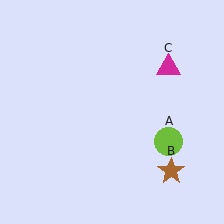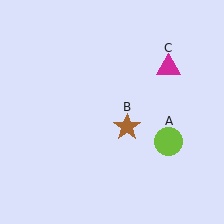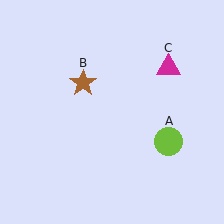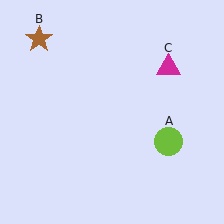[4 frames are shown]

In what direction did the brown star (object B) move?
The brown star (object B) moved up and to the left.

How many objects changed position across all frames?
1 object changed position: brown star (object B).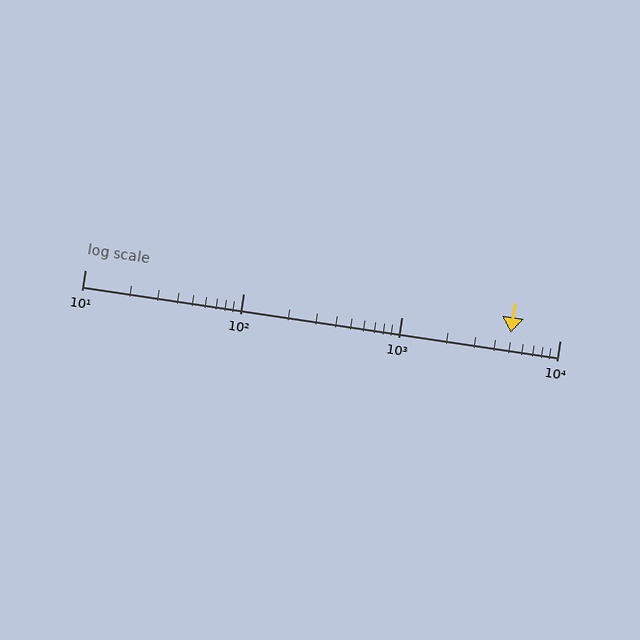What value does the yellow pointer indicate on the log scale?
The pointer indicates approximately 4900.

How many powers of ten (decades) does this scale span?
The scale spans 3 decades, from 10 to 10000.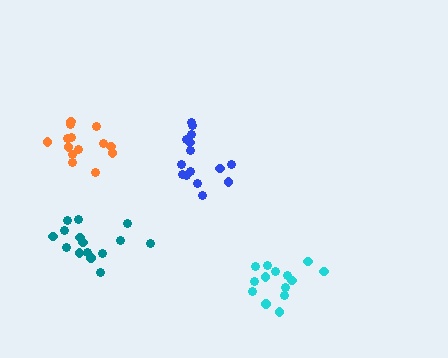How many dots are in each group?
Group 1: 15 dots, Group 2: 14 dots, Group 3: 14 dots, Group 4: 15 dots (58 total).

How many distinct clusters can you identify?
There are 4 distinct clusters.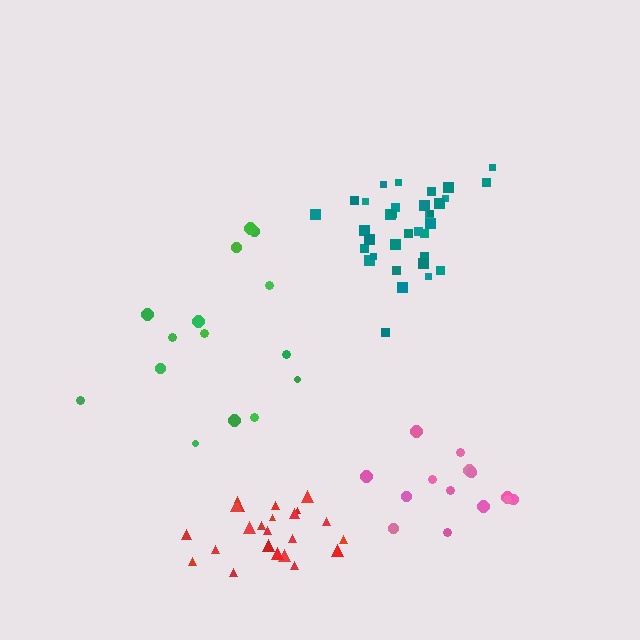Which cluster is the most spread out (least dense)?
Green.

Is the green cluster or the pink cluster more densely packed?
Pink.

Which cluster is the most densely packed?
Red.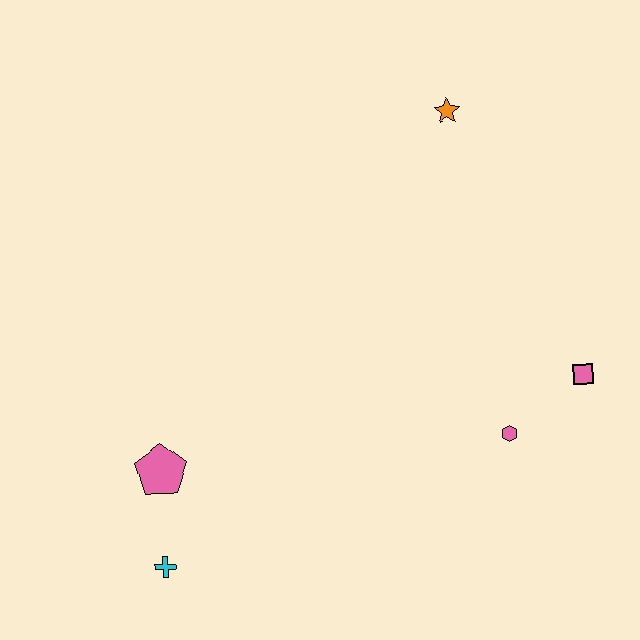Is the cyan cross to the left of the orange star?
Yes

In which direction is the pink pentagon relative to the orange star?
The pink pentagon is below the orange star.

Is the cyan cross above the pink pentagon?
No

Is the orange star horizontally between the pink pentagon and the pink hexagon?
Yes